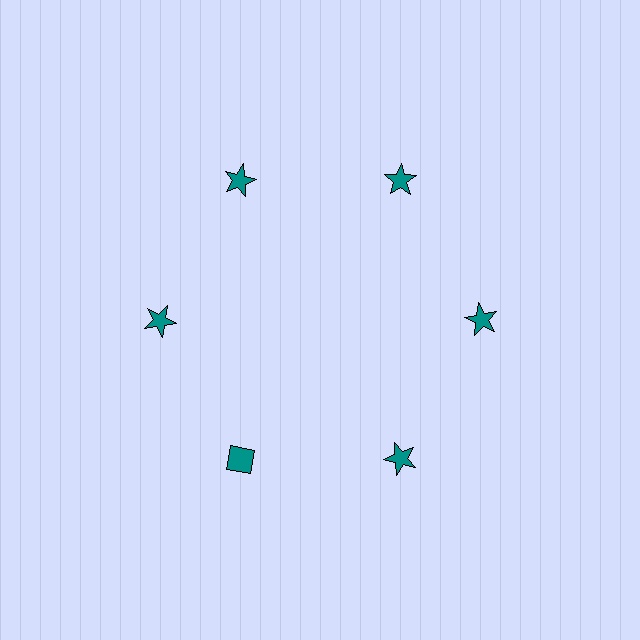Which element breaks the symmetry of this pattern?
The teal diamond at roughly the 7 o'clock position breaks the symmetry. All other shapes are teal stars.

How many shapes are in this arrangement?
There are 6 shapes arranged in a ring pattern.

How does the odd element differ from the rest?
It has a different shape: diamond instead of star.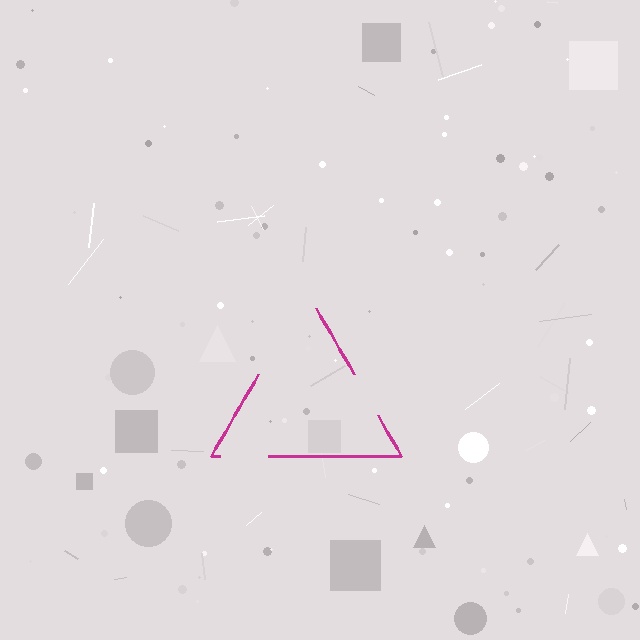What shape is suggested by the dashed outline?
The dashed outline suggests a triangle.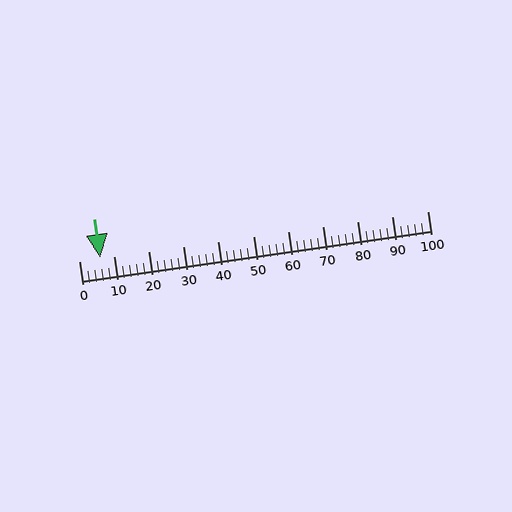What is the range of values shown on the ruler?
The ruler shows values from 0 to 100.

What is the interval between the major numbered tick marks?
The major tick marks are spaced 10 units apart.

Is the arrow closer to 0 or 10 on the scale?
The arrow is closer to 10.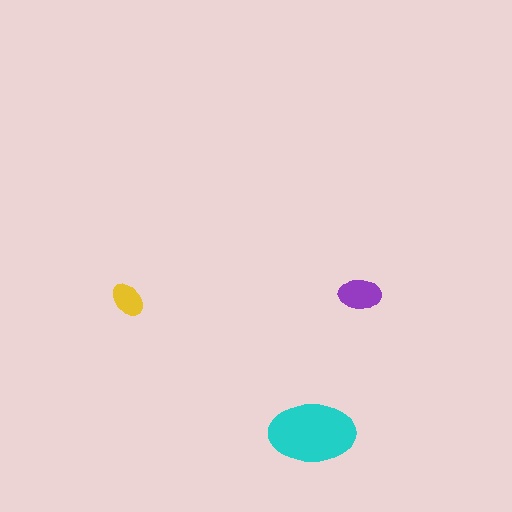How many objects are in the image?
There are 3 objects in the image.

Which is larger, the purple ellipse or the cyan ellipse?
The cyan one.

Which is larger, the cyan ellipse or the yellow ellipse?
The cyan one.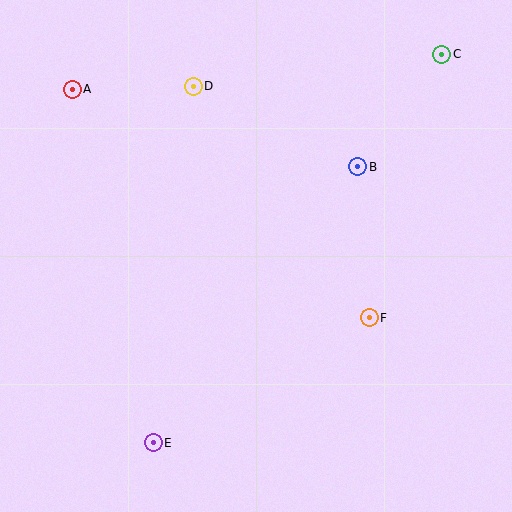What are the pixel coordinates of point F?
Point F is at (369, 318).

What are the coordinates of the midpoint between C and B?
The midpoint between C and B is at (400, 110).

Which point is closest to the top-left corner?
Point A is closest to the top-left corner.